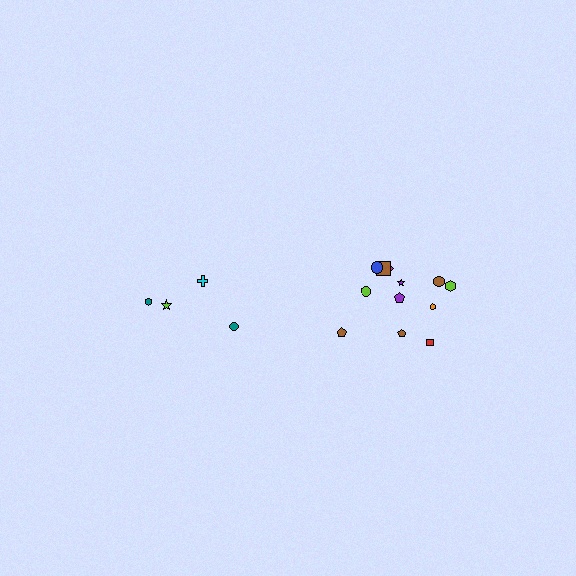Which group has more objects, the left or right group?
The right group.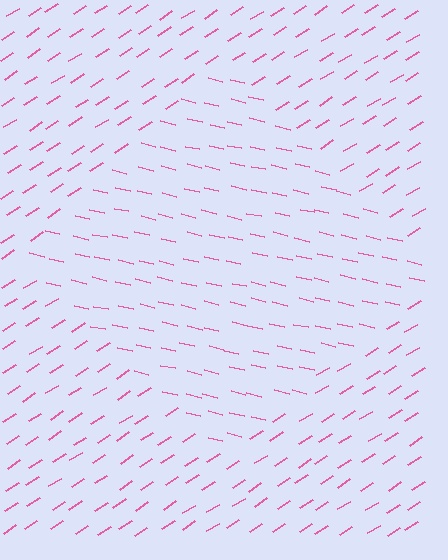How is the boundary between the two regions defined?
The boundary is defined purely by a change in line orientation (approximately 45 degrees difference). All lines are the same color and thickness.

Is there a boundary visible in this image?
Yes, there is a texture boundary formed by a change in line orientation.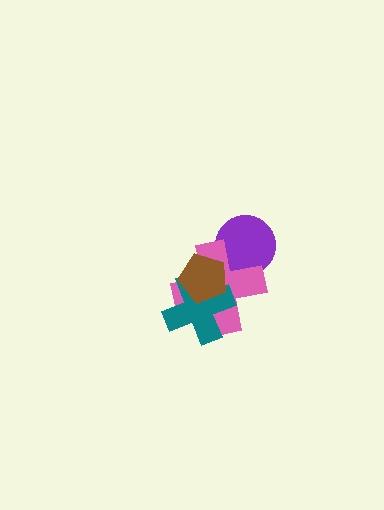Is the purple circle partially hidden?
Yes, it is partially covered by another shape.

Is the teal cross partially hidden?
Yes, it is partially covered by another shape.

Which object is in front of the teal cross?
The brown pentagon is in front of the teal cross.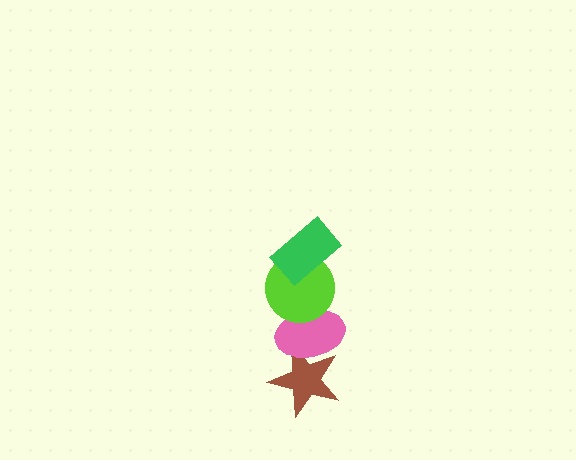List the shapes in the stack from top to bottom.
From top to bottom: the green rectangle, the lime circle, the pink ellipse, the brown star.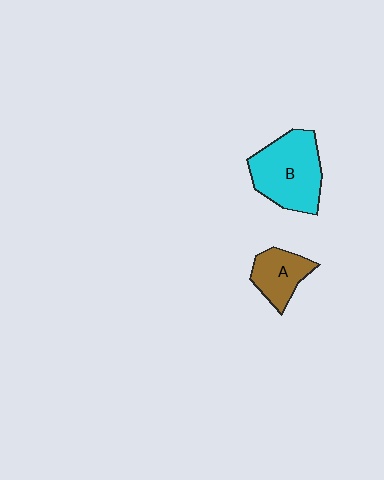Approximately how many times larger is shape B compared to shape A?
Approximately 1.9 times.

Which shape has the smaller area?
Shape A (brown).